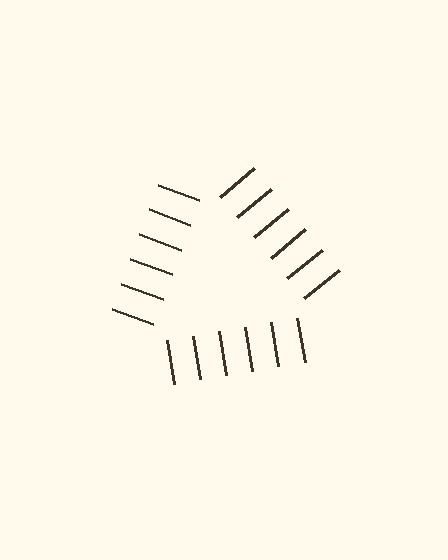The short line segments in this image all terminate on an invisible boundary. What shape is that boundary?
An illusory triangle — the line segments terminate on its edges but no continuous stroke is drawn.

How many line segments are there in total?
18 — 6 along each of the 3 edges.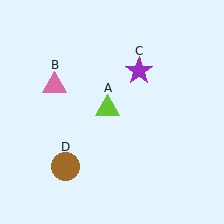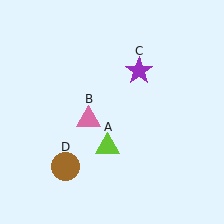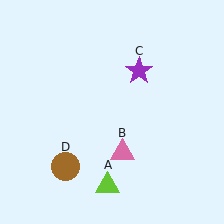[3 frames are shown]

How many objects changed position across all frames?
2 objects changed position: lime triangle (object A), pink triangle (object B).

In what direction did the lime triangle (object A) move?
The lime triangle (object A) moved down.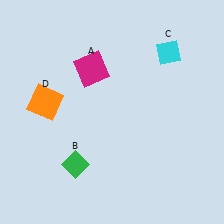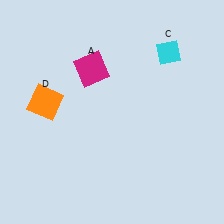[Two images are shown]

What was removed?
The green diamond (B) was removed in Image 2.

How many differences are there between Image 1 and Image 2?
There is 1 difference between the two images.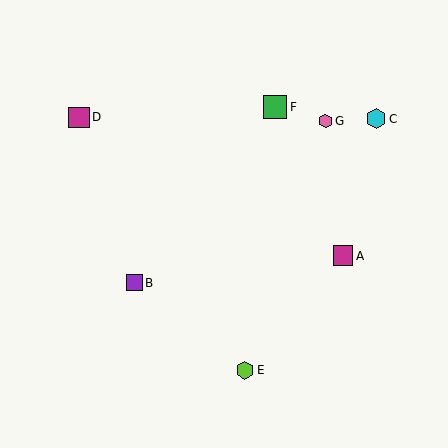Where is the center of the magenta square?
The center of the magenta square is at (343, 256).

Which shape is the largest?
The green square (labeled F) is the largest.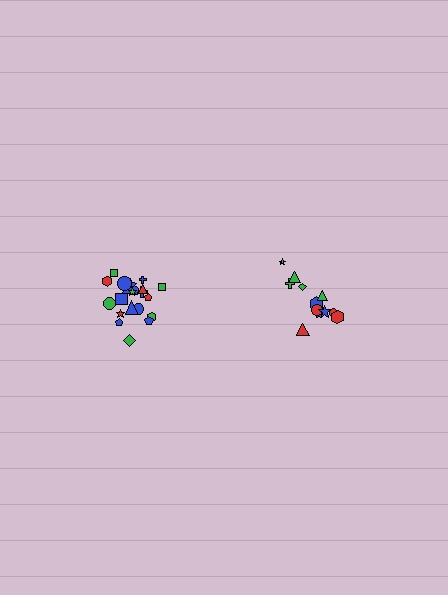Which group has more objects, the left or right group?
The left group.